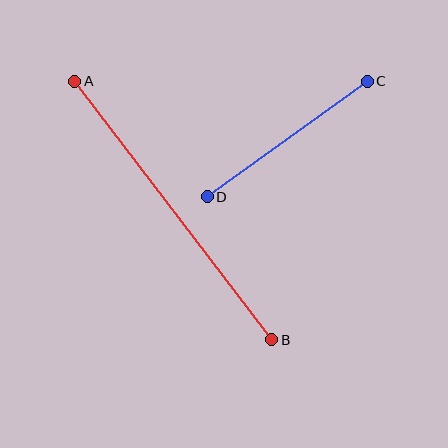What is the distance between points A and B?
The distance is approximately 325 pixels.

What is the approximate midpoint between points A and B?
The midpoint is at approximately (173, 211) pixels.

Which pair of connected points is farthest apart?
Points A and B are farthest apart.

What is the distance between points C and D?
The distance is approximately 197 pixels.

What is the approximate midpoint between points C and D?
The midpoint is at approximately (287, 139) pixels.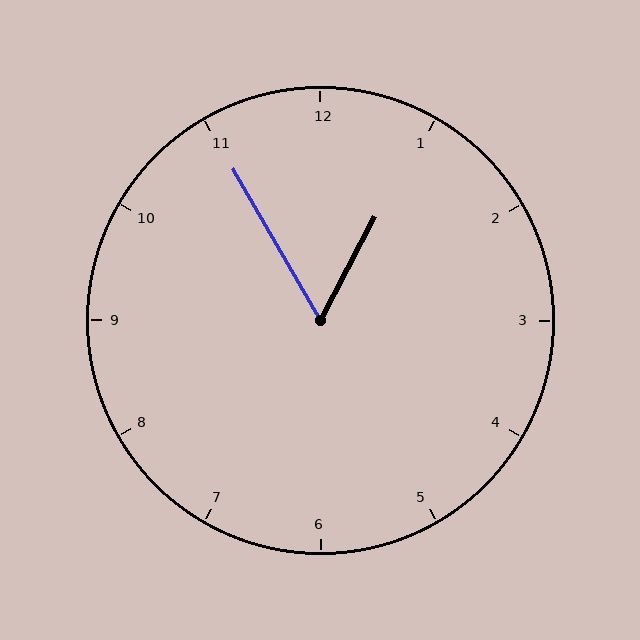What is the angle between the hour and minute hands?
Approximately 58 degrees.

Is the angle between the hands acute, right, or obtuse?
It is acute.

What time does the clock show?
12:55.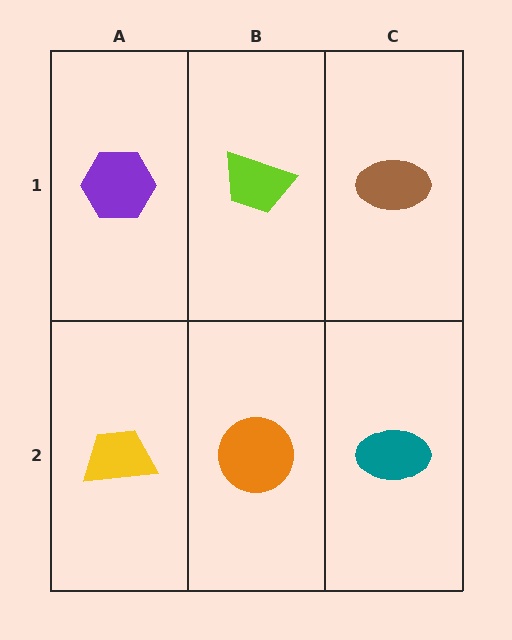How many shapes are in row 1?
3 shapes.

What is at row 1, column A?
A purple hexagon.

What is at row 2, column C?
A teal ellipse.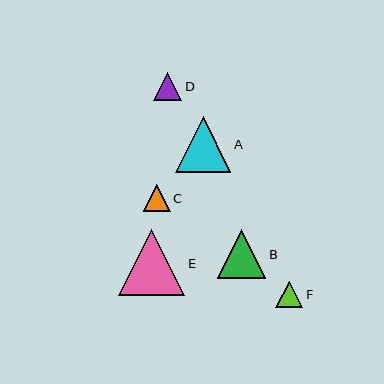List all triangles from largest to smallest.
From largest to smallest: E, A, B, D, C, F.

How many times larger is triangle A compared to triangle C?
Triangle A is approximately 2.1 times the size of triangle C.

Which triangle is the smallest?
Triangle F is the smallest with a size of approximately 27 pixels.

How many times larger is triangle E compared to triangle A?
Triangle E is approximately 1.2 times the size of triangle A.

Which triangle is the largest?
Triangle E is the largest with a size of approximately 66 pixels.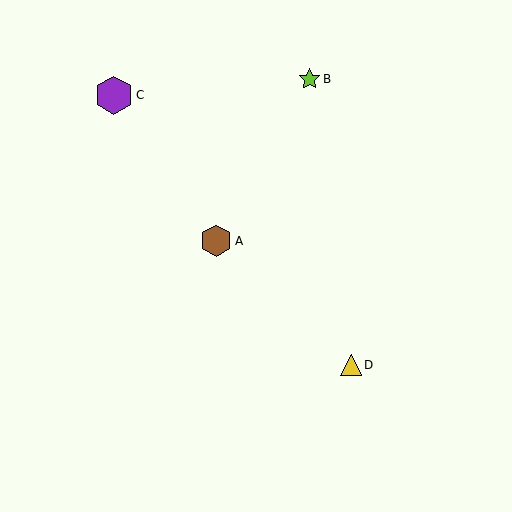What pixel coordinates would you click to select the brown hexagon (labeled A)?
Click at (216, 241) to select the brown hexagon A.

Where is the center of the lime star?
The center of the lime star is at (310, 79).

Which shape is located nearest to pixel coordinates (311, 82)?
The lime star (labeled B) at (310, 79) is nearest to that location.